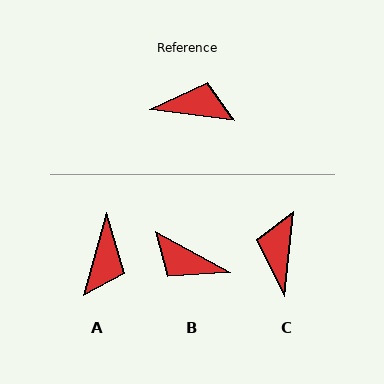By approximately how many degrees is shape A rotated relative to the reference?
Approximately 98 degrees clockwise.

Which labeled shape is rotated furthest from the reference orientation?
B, about 159 degrees away.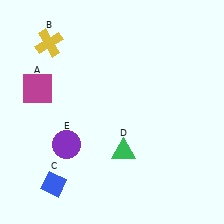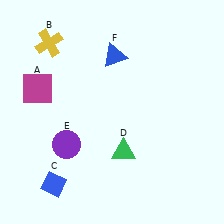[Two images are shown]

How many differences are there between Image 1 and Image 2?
There is 1 difference between the two images.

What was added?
A blue triangle (F) was added in Image 2.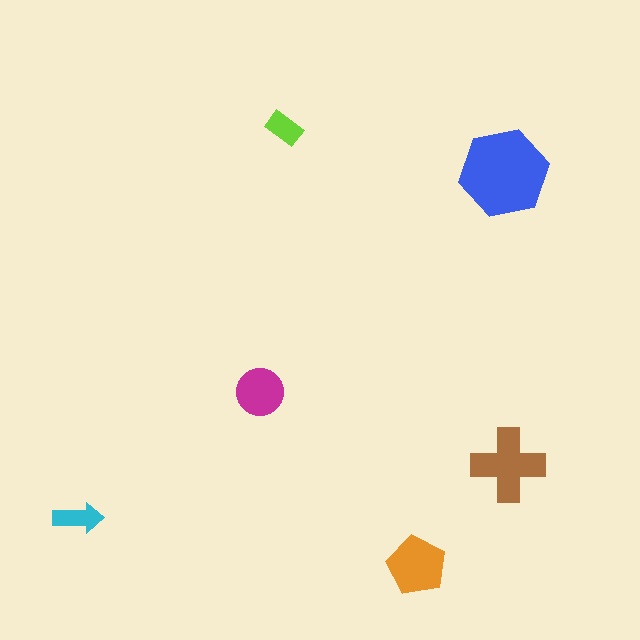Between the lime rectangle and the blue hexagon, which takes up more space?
The blue hexagon.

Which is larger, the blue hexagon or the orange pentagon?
The blue hexagon.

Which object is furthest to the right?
The brown cross is rightmost.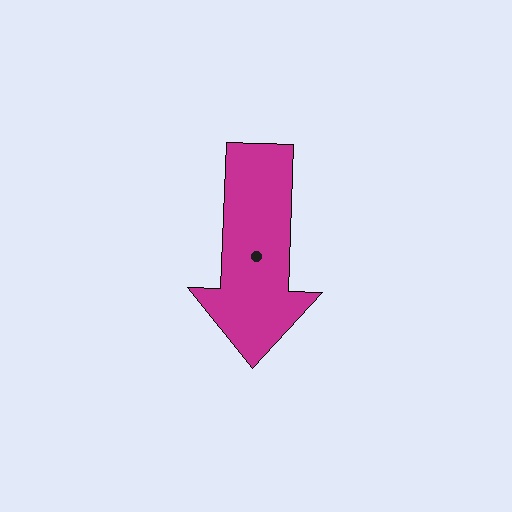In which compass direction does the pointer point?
South.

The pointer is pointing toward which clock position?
Roughly 6 o'clock.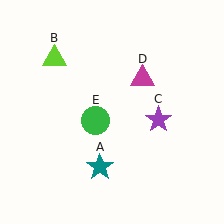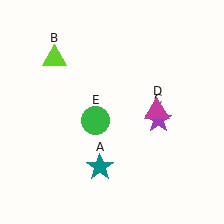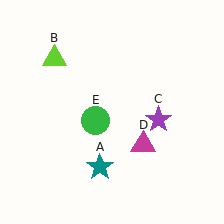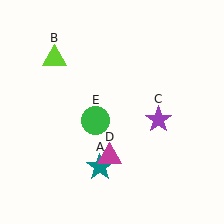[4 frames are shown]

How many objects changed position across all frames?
1 object changed position: magenta triangle (object D).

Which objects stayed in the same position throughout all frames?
Teal star (object A) and lime triangle (object B) and purple star (object C) and green circle (object E) remained stationary.